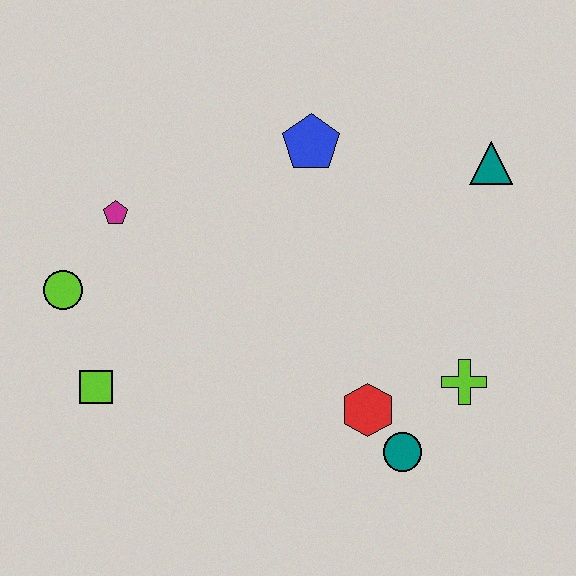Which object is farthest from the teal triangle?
The lime square is farthest from the teal triangle.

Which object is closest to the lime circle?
The magenta pentagon is closest to the lime circle.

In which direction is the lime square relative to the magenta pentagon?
The lime square is below the magenta pentagon.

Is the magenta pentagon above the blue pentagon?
No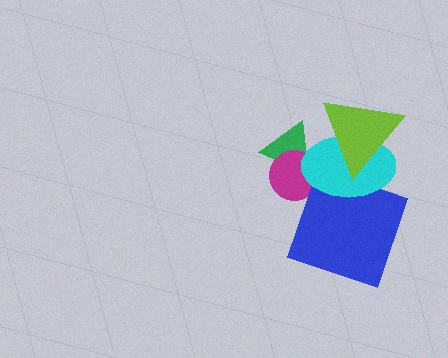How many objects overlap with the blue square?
1 object overlaps with the blue square.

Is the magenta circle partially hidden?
Yes, it is partially covered by another shape.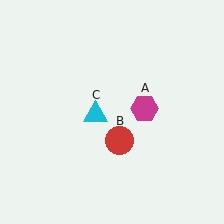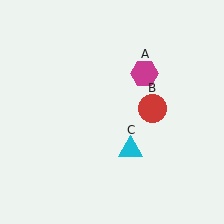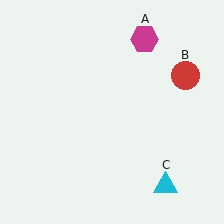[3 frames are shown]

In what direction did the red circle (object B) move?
The red circle (object B) moved up and to the right.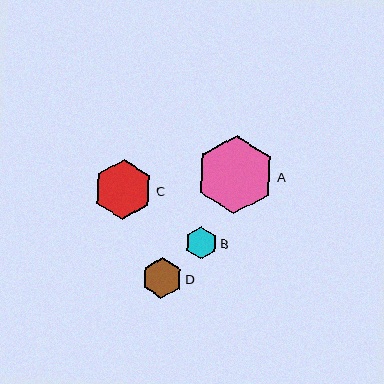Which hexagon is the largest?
Hexagon A is the largest with a size of approximately 78 pixels.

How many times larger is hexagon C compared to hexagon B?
Hexagon C is approximately 1.9 times the size of hexagon B.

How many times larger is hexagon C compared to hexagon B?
Hexagon C is approximately 1.9 times the size of hexagon B.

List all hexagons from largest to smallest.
From largest to smallest: A, C, D, B.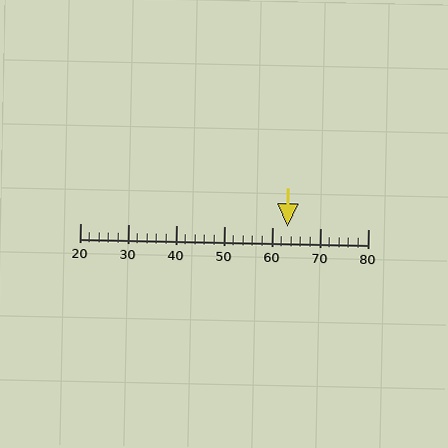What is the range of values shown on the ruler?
The ruler shows values from 20 to 80.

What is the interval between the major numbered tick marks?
The major tick marks are spaced 10 units apart.